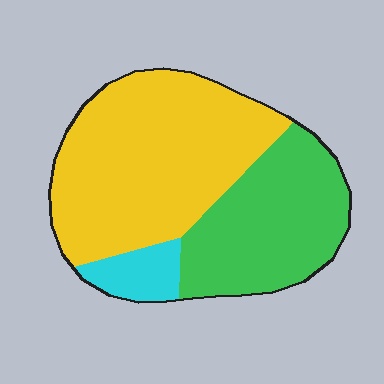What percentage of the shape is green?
Green takes up about three eighths (3/8) of the shape.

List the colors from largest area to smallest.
From largest to smallest: yellow, green, cyan.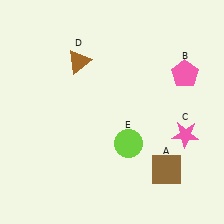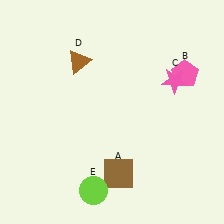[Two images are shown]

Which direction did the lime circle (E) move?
The lime circle (E) moved down.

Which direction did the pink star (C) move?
The pink star (C) moved up.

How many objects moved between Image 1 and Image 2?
3 objects moved between the two images.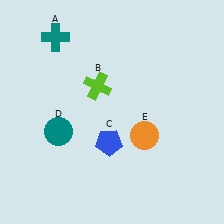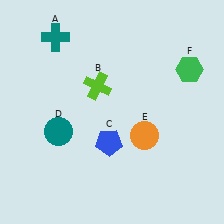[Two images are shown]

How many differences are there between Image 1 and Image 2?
There is 1 difference between the two images.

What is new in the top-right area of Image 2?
A green hexagon (F) was added in the top-right area of Image 2.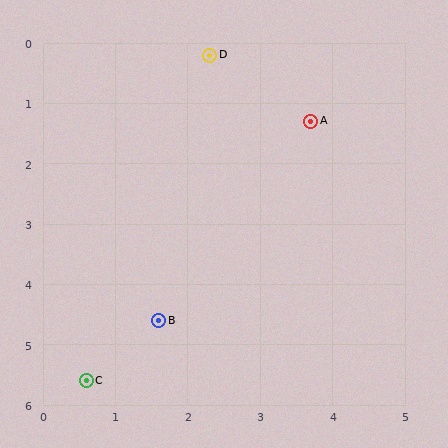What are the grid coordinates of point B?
Point B is at approximately (1.6, 4.6).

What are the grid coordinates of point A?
Point A is at approximately (3.7, 1.3).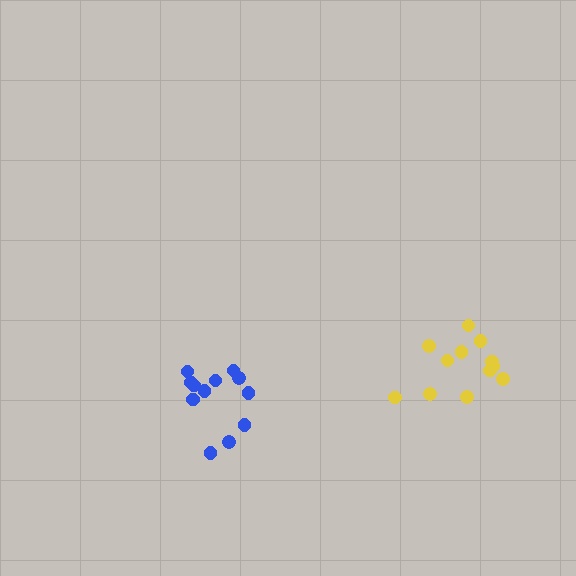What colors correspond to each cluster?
The clusters are colored: blue, yellow.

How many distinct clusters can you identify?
There are 2 distinct clusters.